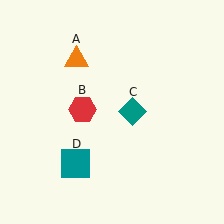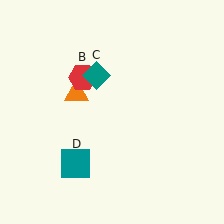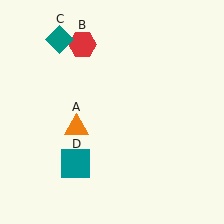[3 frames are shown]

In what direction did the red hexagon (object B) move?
The red hexagon (object B) moved up.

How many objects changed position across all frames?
3 objects changed position: orange triangle (object A), red hexagon (object B), teal diamond (object C).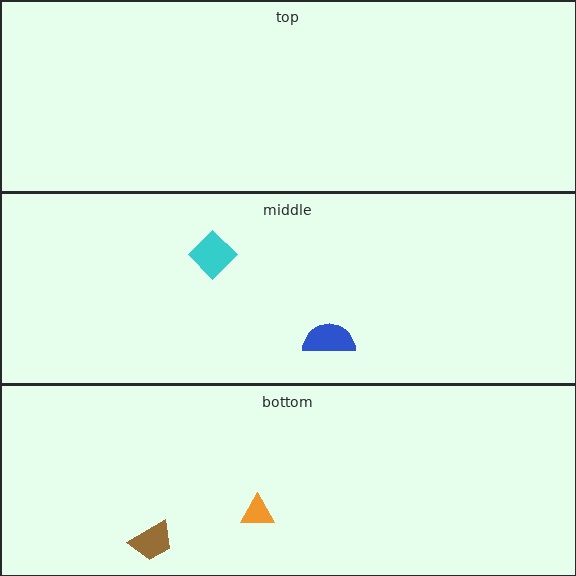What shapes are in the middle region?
The cyan diamond, the blue semicircle.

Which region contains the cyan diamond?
The middle region.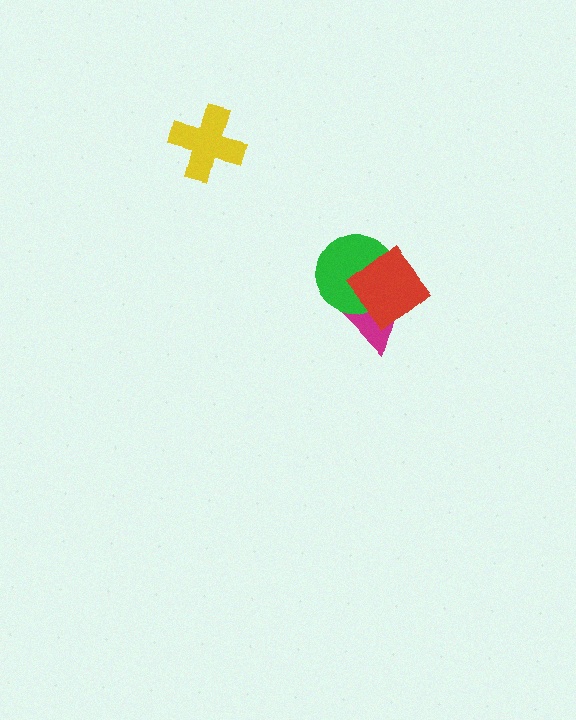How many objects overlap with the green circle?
2 objects overlap with the green circle.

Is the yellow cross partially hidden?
No, no other shape covers it.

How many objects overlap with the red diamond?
2 objects overlap with the red diamond.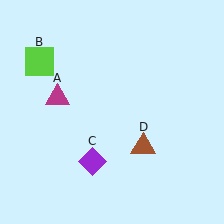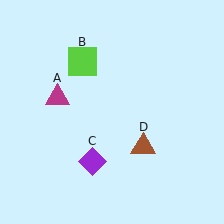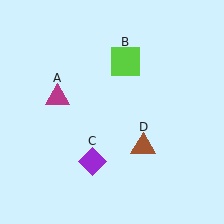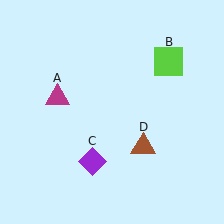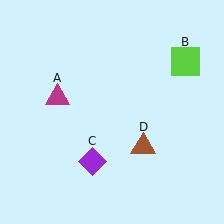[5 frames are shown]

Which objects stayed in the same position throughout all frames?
Magenta triangle (object A) and purple diamond (object C) and brown triangle (object D) remained stationary.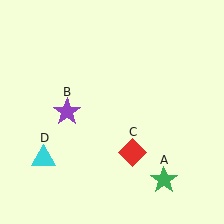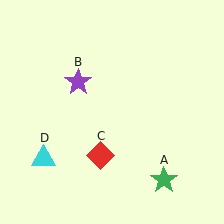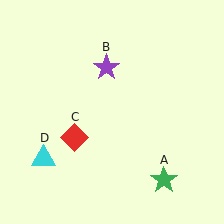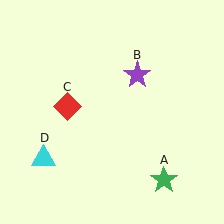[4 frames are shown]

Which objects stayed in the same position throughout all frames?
Green star (object A) and cyan triangle (object D) remained stationary.